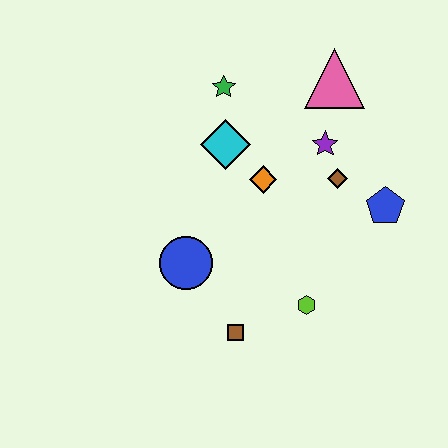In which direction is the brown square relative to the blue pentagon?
The brown square is to the left of the blue pentagon.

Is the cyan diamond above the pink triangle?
No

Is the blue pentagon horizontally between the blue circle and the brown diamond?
No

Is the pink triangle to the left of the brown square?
No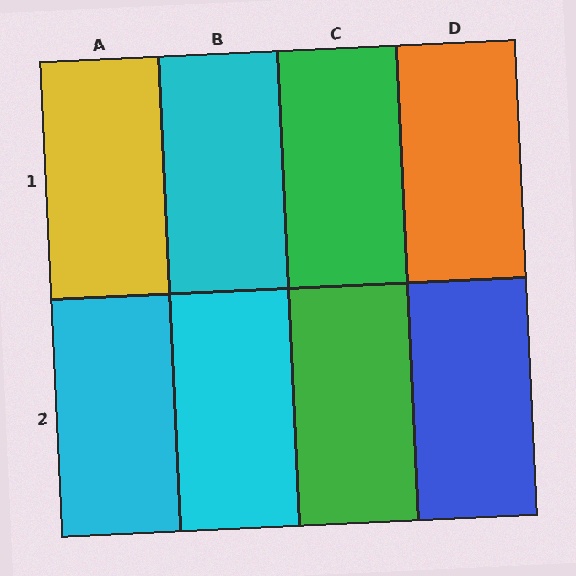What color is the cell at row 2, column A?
Cyan.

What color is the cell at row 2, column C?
Green.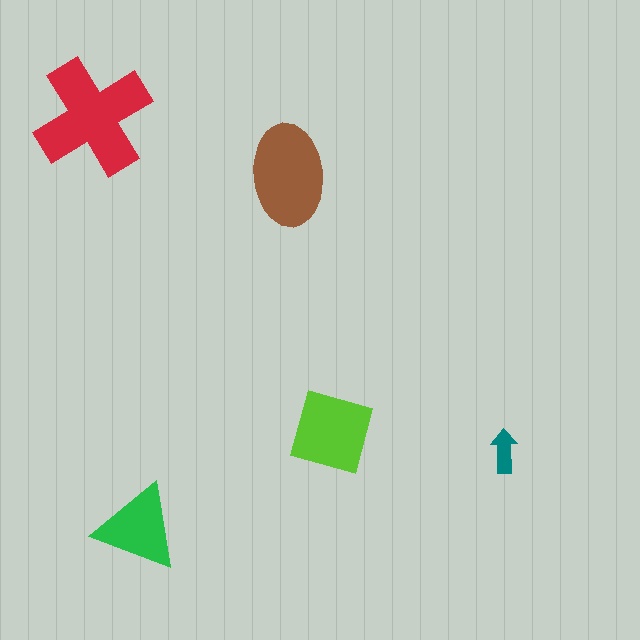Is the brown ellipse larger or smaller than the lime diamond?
Larger.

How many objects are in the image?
There are 5 objects in the image.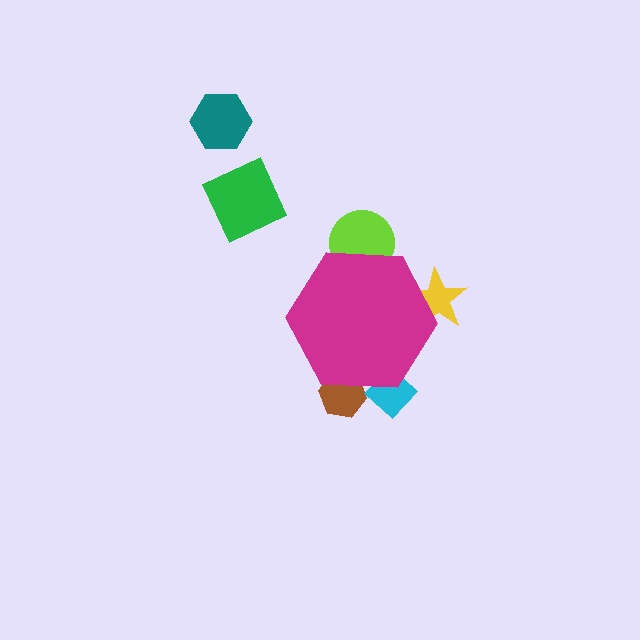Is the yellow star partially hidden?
Yes, the yellow star is partially hidden behind the magenta hexagon.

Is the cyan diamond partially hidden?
Yes, the cyan diamond is partially hidden behind the magenta hexagon.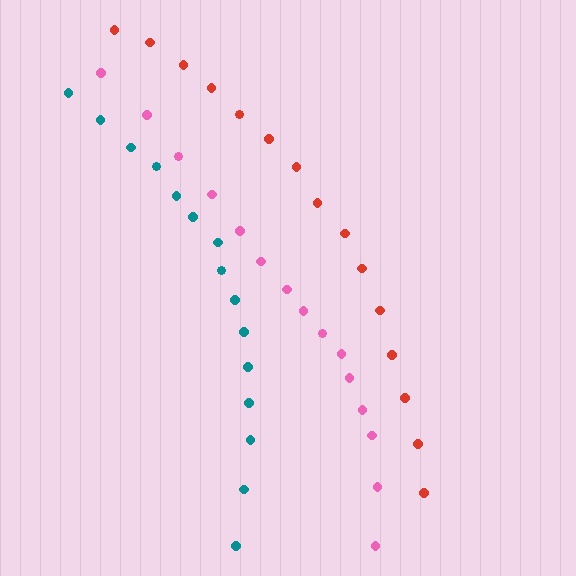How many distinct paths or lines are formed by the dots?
There are 3 distinct paths.